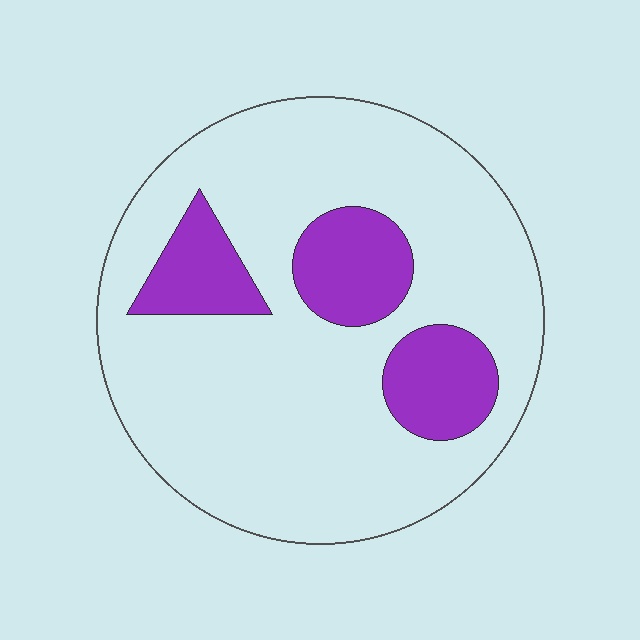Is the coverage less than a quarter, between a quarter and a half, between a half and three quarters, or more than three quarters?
Less than a quarter.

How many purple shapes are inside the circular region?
3.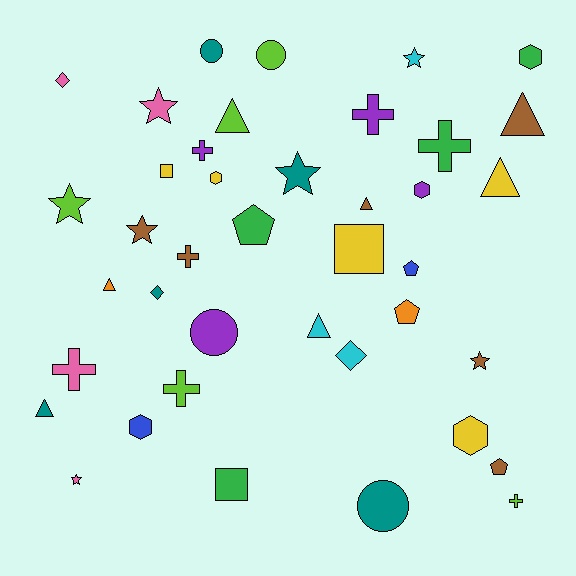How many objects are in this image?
There are 40 objects.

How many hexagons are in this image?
There are 5 hexagons.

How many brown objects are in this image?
There are 6 brown objects.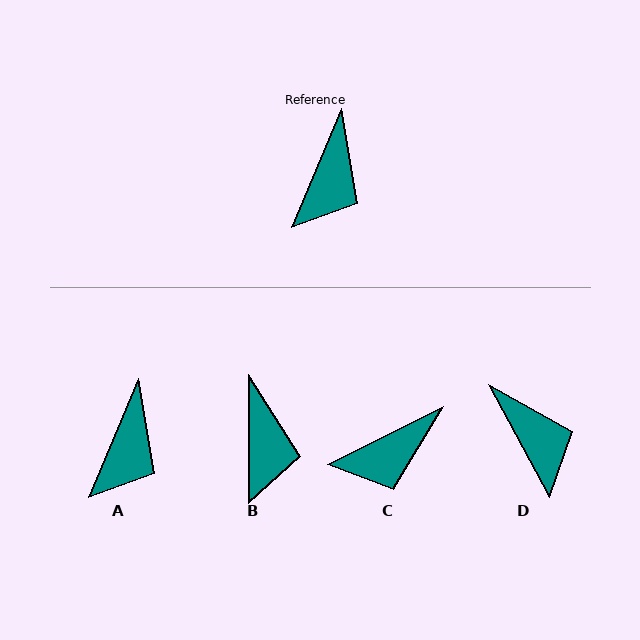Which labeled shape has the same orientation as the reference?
A.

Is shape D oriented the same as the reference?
No, it is off by about 51 degrees.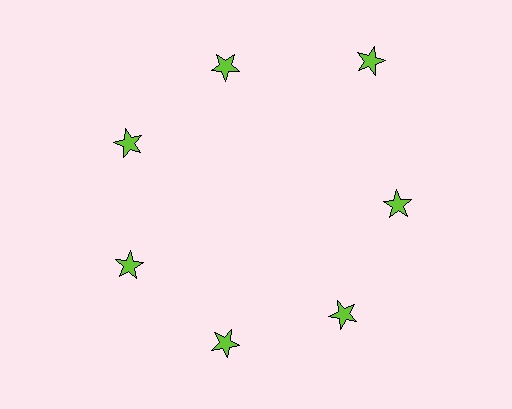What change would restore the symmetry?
The symmetry would be restored by moving it inward, back onto the ring so that all 7 stars sit at equal angles and equal distance from the center.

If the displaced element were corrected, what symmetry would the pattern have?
It would have 7-fold rotational symmetry — the pattern would map onto itself every 51 degrees.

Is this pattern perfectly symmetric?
No. The 7 lime stars are arranged in a ring, but one element near the 1 o'clock position is pushed outward from the center, breaking the 7-fold rotational symmetry.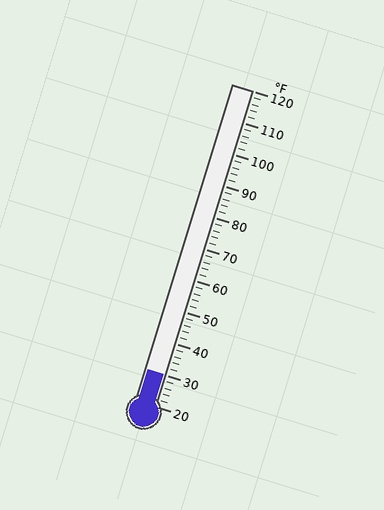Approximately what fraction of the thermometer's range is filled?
The thermometer is filled to approximately 10% of its range.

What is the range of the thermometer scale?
The thermometer scale ranges from 20°F to 120°F.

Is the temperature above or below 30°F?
The temperature is at 30°F.